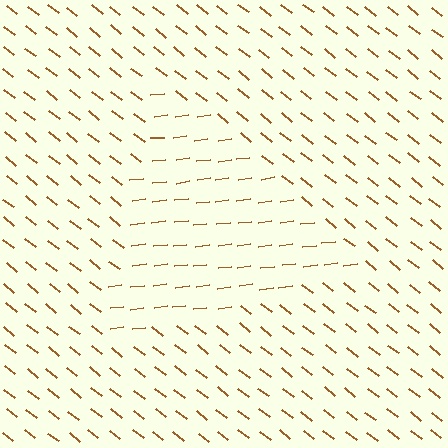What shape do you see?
I see a triangle.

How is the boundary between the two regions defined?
The boundary is defined purely by a change in line orientation (approximately 45 degrees difference). All lines are the same color and thickness.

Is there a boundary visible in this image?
Yes, there is a texture boundary formed by a change in line orientation.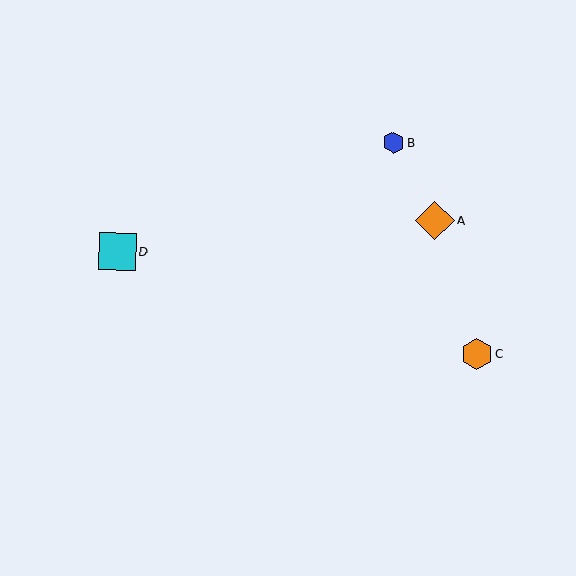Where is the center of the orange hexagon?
The center of the orange hexagon is at (477, 354).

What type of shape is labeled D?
Shape D is a cyan square.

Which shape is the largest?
The orange diamond (labeled A) is the largest.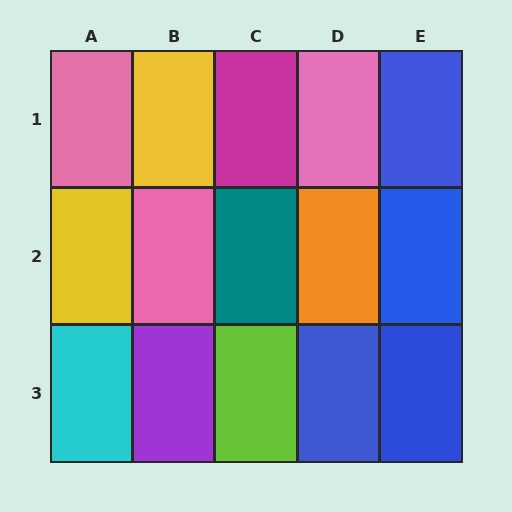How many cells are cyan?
1 cell is cyan.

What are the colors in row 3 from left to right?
Cyan, purple, lime, blue, blue.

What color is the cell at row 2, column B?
Pink.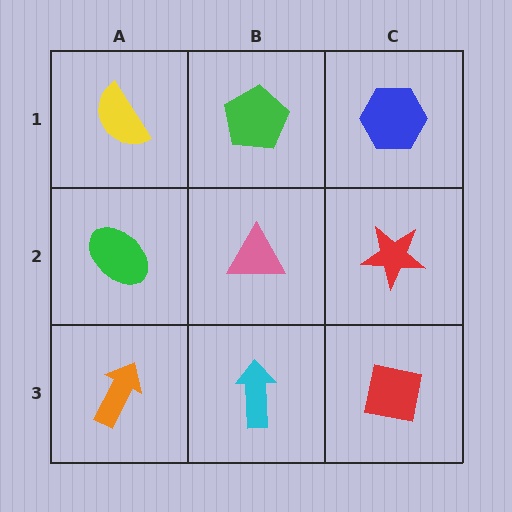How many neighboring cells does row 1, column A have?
2.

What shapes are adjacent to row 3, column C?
A red star (row 2, column C), a cyan arrow (row 3, column B).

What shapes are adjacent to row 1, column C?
A red star (row 2, column C), a green pentagon (row 1, column B).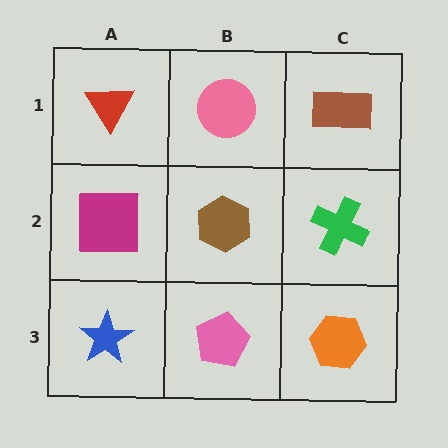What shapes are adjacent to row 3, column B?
A brown hexagon (row 2, column B), a blue star (row 3, column A), an orange hexagon (row 3, column C).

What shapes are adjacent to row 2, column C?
A brown rectangle (row 1, column C), an orange hexagon (row 3, column C), a brown hexagon (row 2, column B).